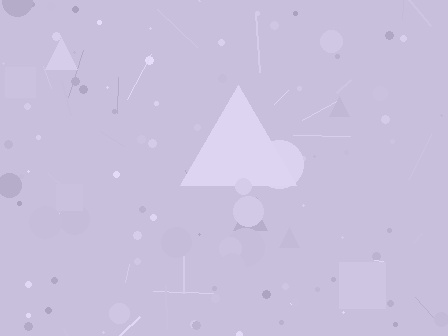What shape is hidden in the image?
A triangle is hidden in the image.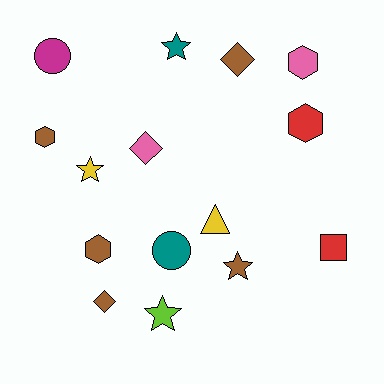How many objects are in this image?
There are 15 objects.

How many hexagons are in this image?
There are 4 hexagons.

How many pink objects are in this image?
There are 2 pink objects.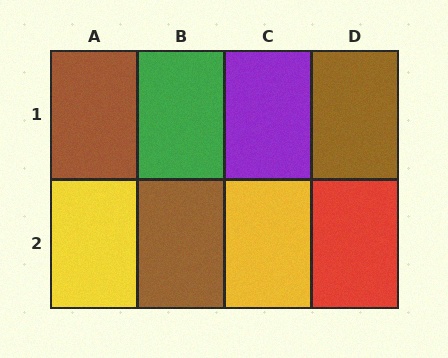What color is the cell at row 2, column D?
Red.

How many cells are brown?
3 cells are brown.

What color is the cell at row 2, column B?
Brown.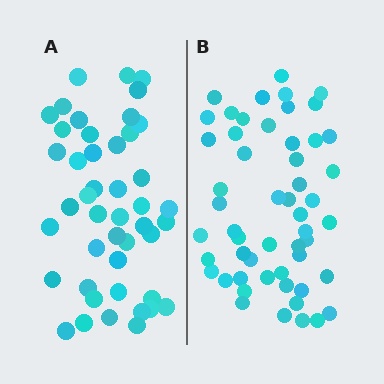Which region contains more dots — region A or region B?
Region B (the right region) has more dots.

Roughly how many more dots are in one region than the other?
Region B has roughly 8 or so more dots than region A.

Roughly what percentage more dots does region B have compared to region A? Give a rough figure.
About 20% more.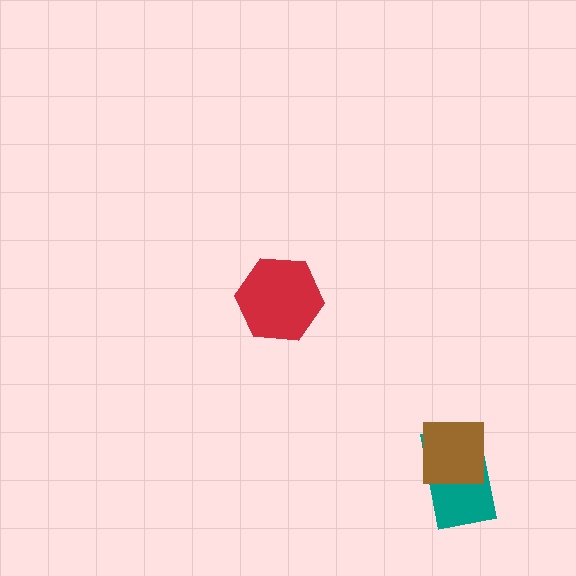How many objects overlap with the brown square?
1 object overlaps with the brown square.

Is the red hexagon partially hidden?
No, no other shape covers it.